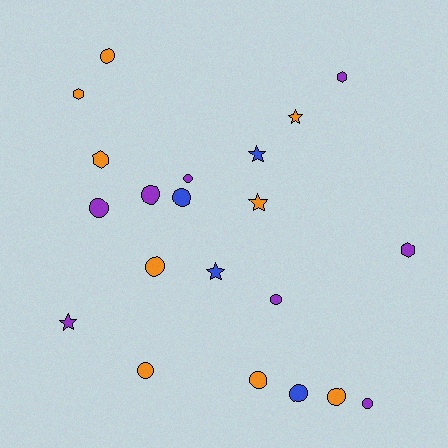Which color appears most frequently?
Orange, with 9 objects.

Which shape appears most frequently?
Circle, with 12 objects.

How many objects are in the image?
There are 21 objects.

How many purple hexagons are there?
There are 2 purple hexagons.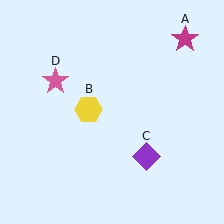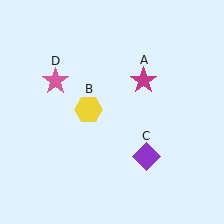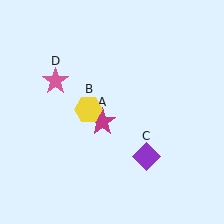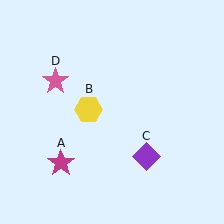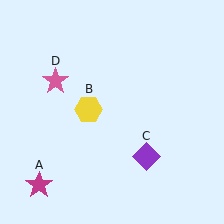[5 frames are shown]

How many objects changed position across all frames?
1 object changed position: magenta star (object A).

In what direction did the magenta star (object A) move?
The magenta star (object A) moved down and to the left.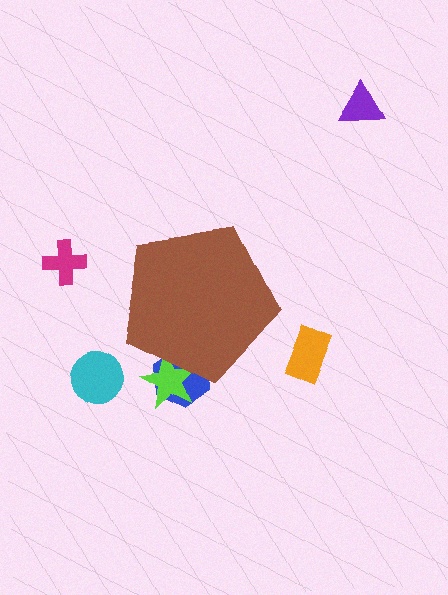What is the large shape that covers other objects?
A brown pentagon.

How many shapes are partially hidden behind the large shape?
2 shapes are partially hidden.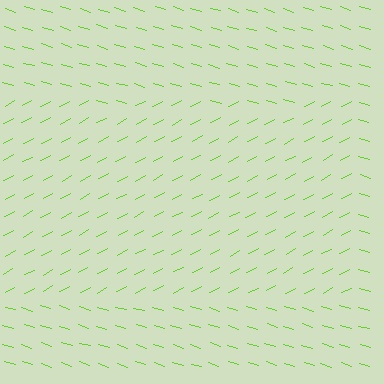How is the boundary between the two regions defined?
The boundary is defined purely by a change in line orientation (approximately 45 degrees difference). All lines are the same color and thickness.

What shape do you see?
I see a rectangle.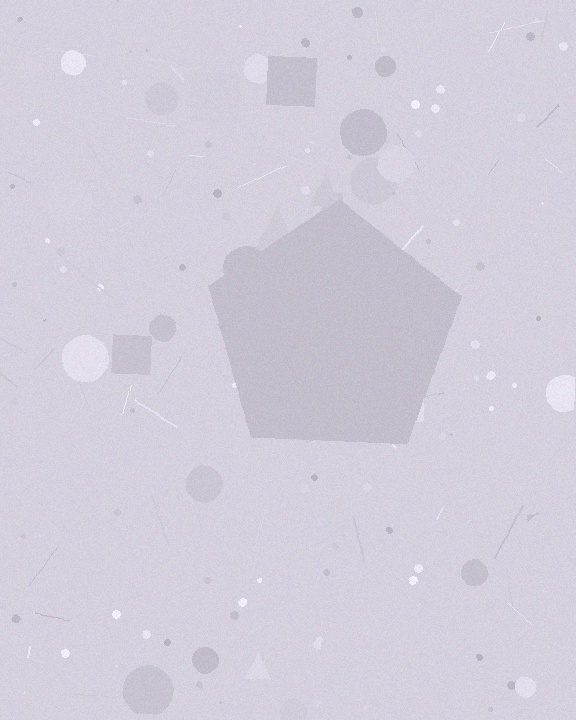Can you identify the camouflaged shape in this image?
The camouflaged shape is a pentagon.